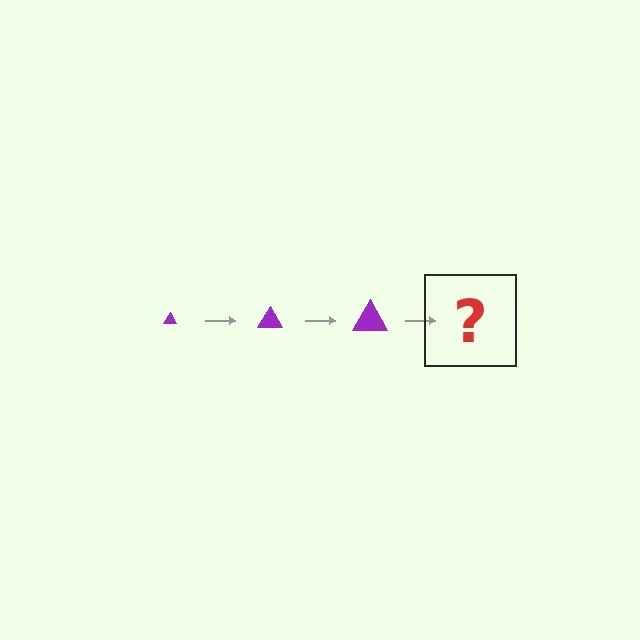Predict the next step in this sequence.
The next step is a purple triangle, larger than the previous one.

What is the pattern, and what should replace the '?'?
The pattern is that the triangle gets progressively larger each step. The '?' should be a purple triangle, larger than the previous one.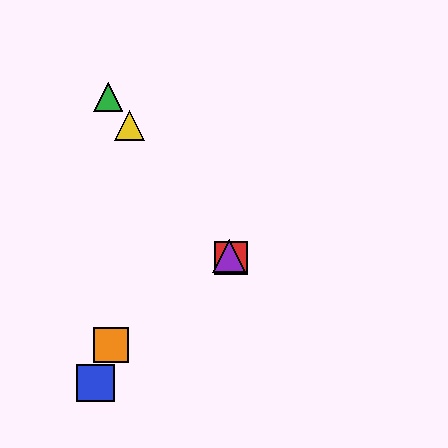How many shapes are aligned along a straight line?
4 shapes (the red square, the green triangle, the yellow triangle, the purple triangle) are aligned along a straight line.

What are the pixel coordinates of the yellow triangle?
The yellow triangle is at (130, 125).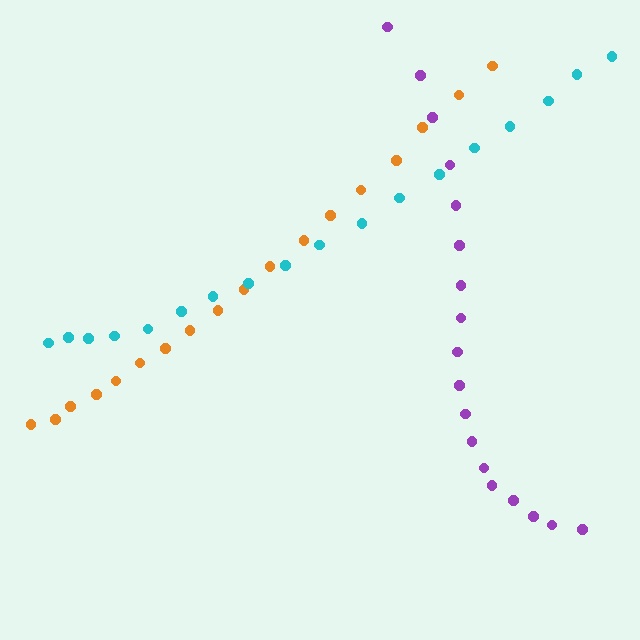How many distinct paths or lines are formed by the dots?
There are 3 distinct paths.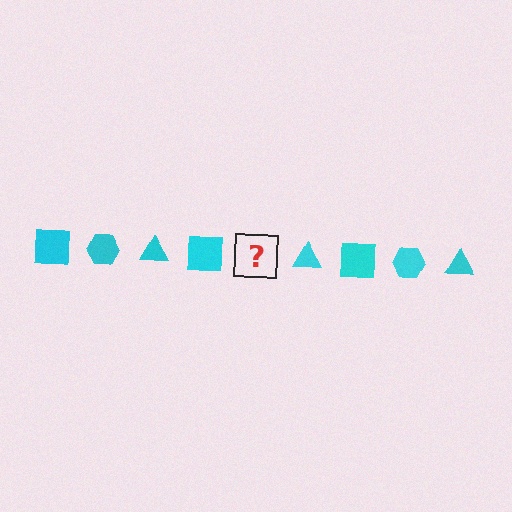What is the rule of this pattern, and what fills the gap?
The rule is that the pattern cycles through square, hexagon, triangle shapes in cyan. The gap should be filled with a cyan hexagon.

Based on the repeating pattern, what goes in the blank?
The blank should be a cyan hexagon.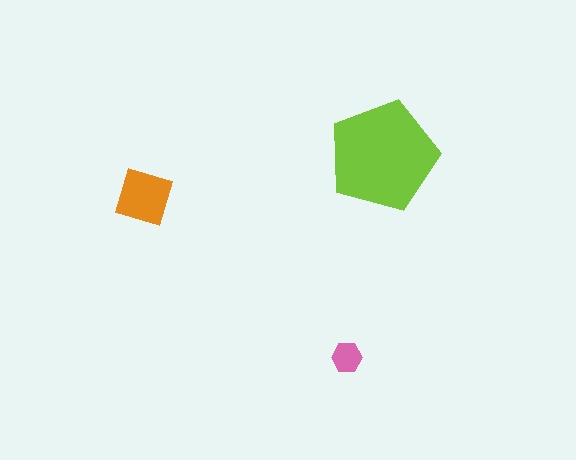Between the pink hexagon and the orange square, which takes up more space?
The orange square.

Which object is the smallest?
The pink hexagon.